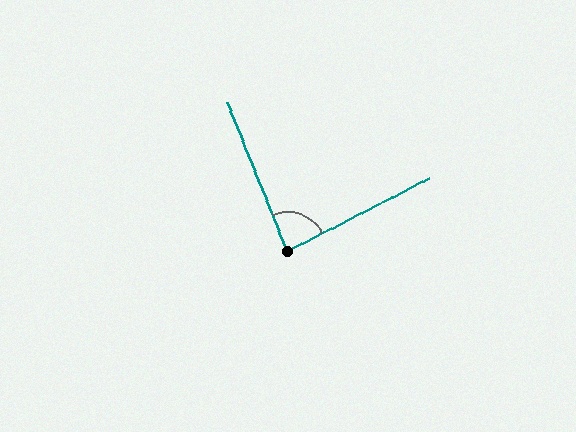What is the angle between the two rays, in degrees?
Approximately 85 degrees.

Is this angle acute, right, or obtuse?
It is approximately a right angle.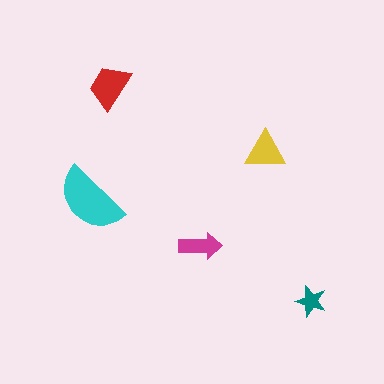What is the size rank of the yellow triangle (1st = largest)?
3rd.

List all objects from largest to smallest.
The cyan semicircle, the red trapezoid, the yellow triangle, the magenta arrow, the teal star.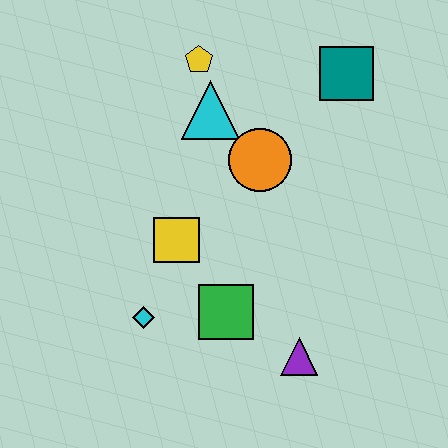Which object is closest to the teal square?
The orange circle is closest to the teal square.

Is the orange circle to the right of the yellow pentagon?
Yes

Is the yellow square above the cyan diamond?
Yes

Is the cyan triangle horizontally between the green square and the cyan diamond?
Yes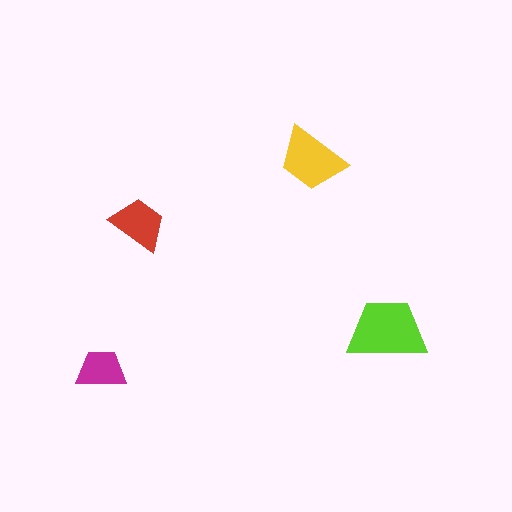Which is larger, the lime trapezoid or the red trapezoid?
The lime one.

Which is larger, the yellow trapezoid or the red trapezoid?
The yellow one.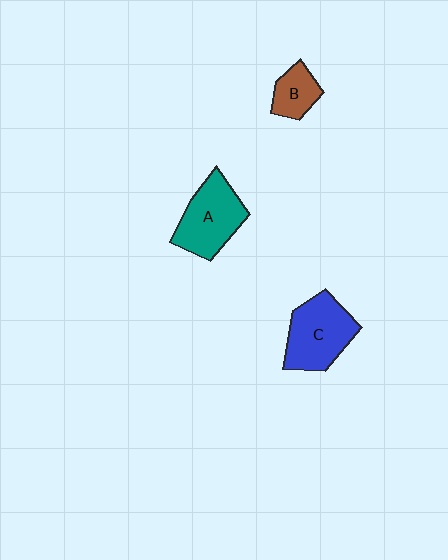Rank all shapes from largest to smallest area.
From largest to smallest: C (blue), A (teal), B (brown).